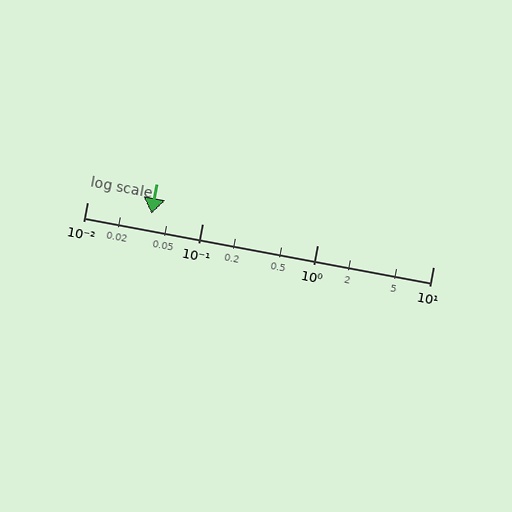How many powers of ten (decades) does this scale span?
The scale spans 3 decades, from 0.01 to 10.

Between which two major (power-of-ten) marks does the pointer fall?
The pointer is between 0.01 and 0.1.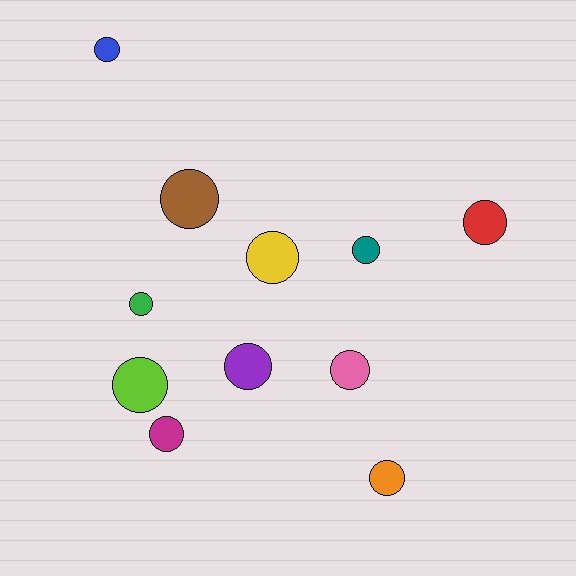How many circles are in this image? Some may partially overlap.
There are 11 circles.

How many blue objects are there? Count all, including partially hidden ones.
There is 1 blue object.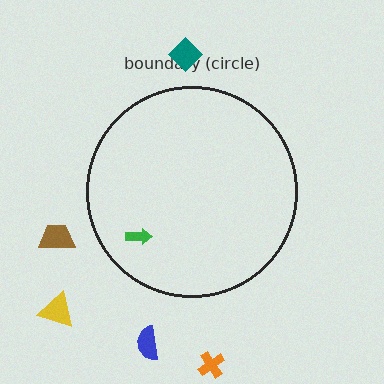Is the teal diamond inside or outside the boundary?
Outside.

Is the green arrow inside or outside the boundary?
Inside.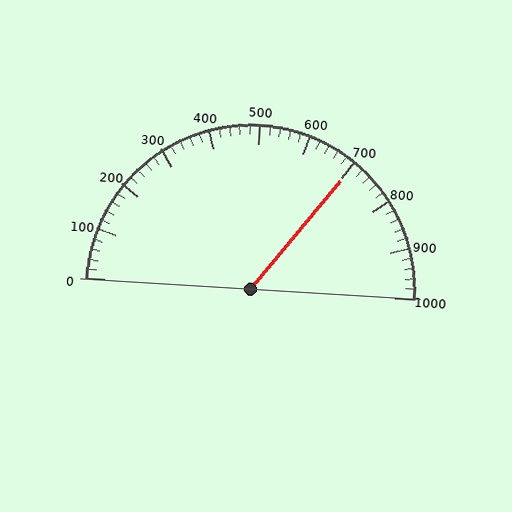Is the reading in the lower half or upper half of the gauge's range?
The reading is in the upper half of the range (0 to 1000).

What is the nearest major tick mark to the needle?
The nearest major tick mark is 700.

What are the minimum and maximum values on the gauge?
The gauge ranges from 0 to 1000.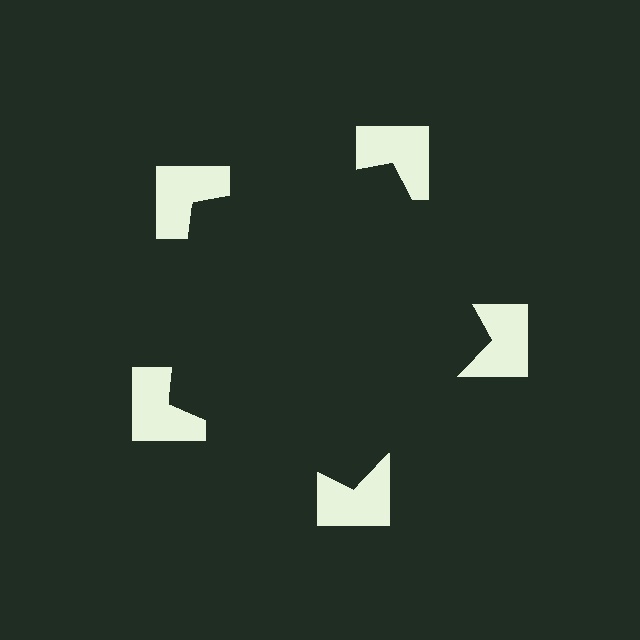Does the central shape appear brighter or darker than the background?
It typically appears slightly darker than the background, even though no actual brightness change is drawn.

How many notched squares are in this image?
There are 5 — one at each vertex of the illusory pentagon.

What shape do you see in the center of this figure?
An illusory pentagon — its edges are inferred from the aligned wedge cuts in the notched squares, not physically drawn.